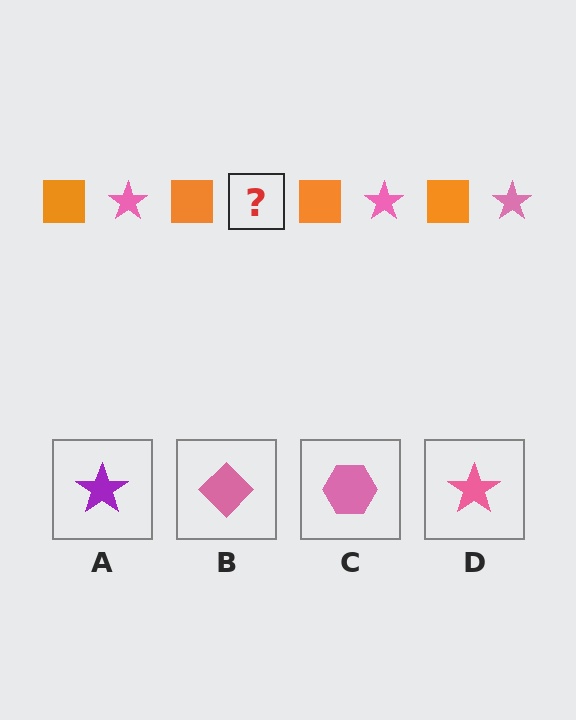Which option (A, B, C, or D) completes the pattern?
D.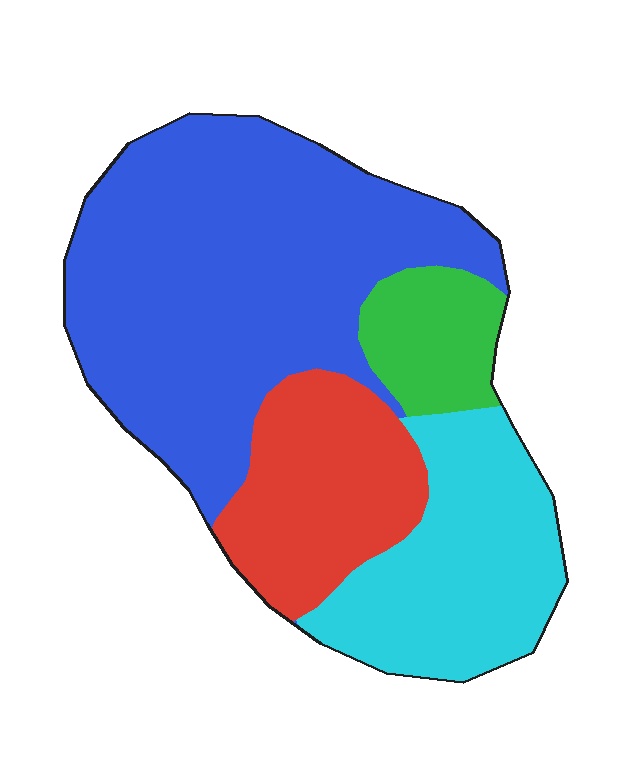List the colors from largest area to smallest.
From largest to smallest: blue, cyan, red, green.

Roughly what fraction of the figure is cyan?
Cyan takes up about one quarter (1/4) of the figure.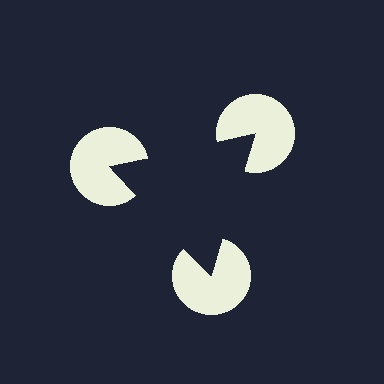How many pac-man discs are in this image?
There are 3 — one at each vertex of the illusory triangle.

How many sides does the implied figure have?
3 sides.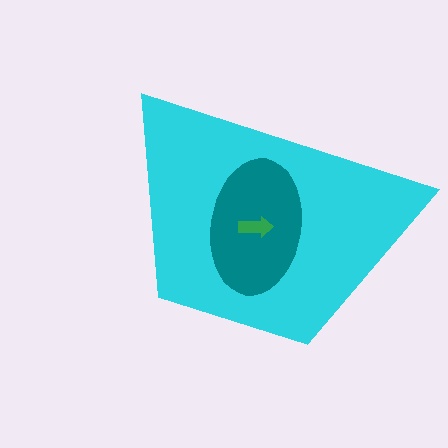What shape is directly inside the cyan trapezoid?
The teal ellipse.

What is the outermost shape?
The cyan trapezoid.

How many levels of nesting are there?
3.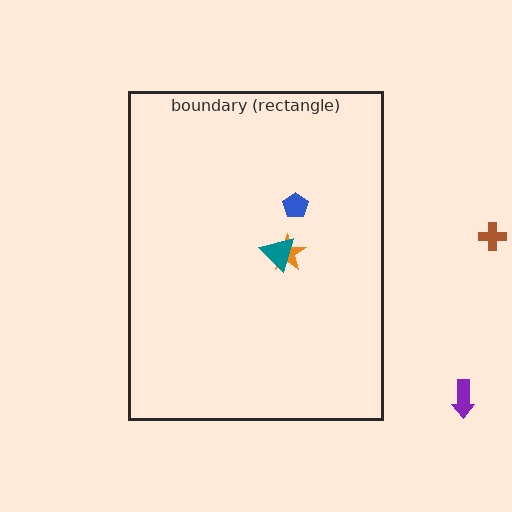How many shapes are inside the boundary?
3 inside, 2 outside.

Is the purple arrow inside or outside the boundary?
Outside.